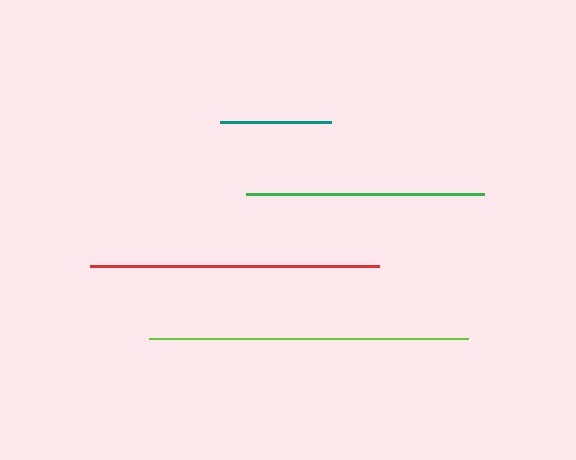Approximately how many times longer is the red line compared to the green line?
The red line is approximately 1.2 times the length of the green line.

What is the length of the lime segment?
The lime segment is approximately 319 pixels long.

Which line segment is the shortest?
The teal line is the shortest at approximately 111 pixels.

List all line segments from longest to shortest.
From longest to shortest: lime, red, green, teal.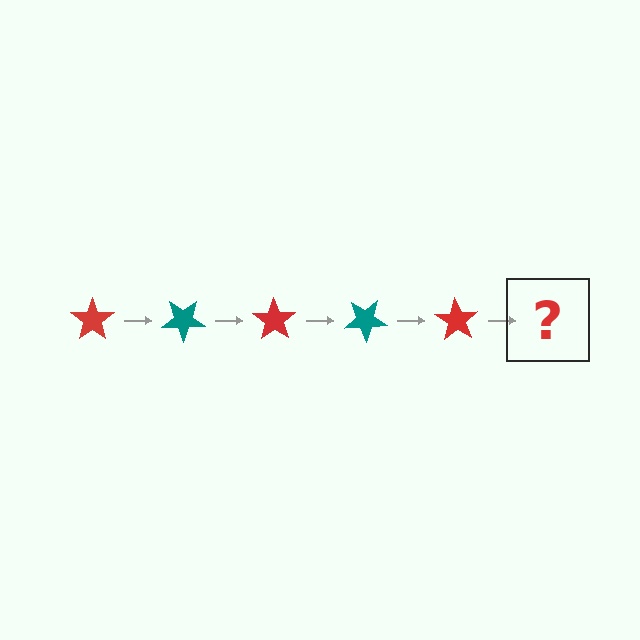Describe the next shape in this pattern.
It should be a teal star, rotated 175 degrees from the start.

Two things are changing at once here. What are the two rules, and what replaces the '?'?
The two rules are that it rotates 35 degrees each step and the color cycles through red and teal. The '?' should be a teal star, rotated 175 degrees from the start.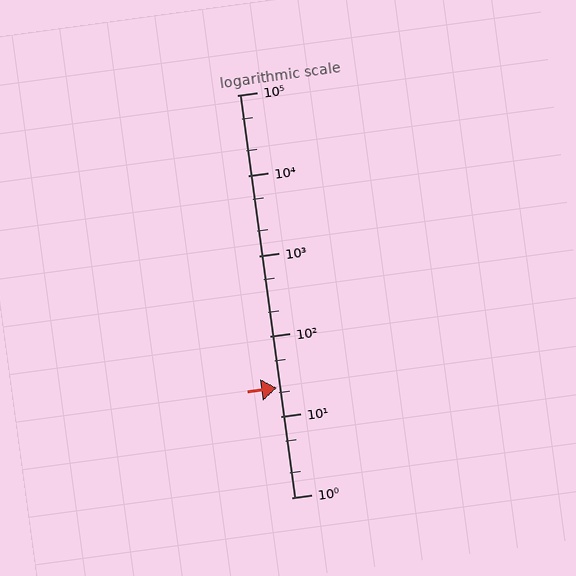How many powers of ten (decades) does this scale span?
The scale spans 5 decades, from 1 to 100000.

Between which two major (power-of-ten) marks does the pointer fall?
The pointer is between 10 and 100.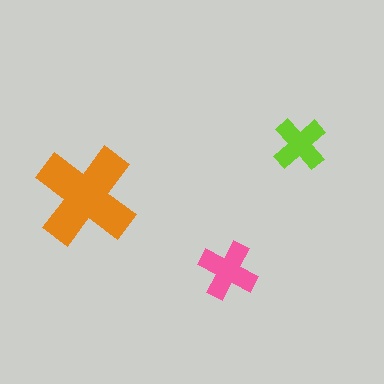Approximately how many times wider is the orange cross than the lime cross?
About 2 times wider.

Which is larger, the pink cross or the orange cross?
The orange one.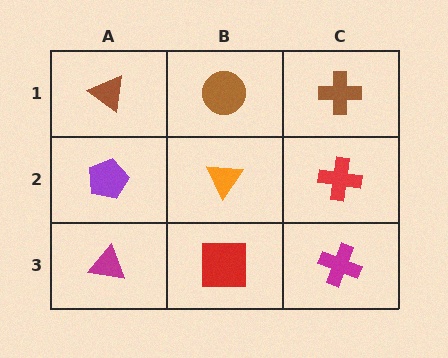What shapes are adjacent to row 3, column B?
An orange triangle (row 2, column B), a magenta triangle (row 3, column A), a magenta cross (row 3, column C).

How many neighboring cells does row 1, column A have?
2.